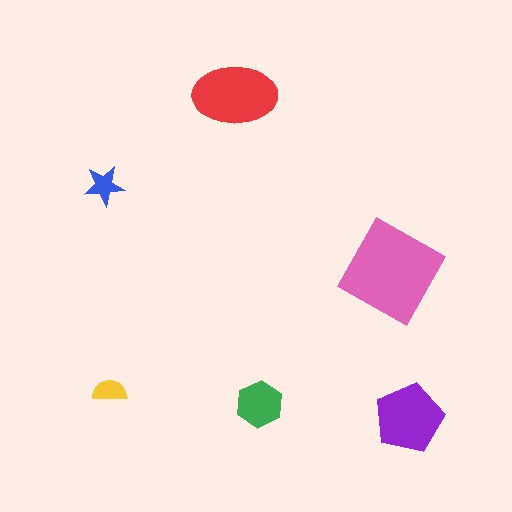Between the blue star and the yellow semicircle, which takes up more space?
The blue star.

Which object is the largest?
The pink square.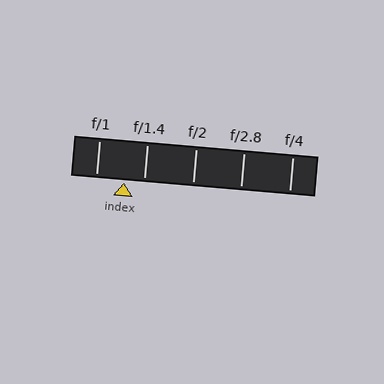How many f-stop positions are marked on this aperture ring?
There are 5 f-stop positions marked.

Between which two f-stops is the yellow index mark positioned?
The index mark is between f/1 and f/1.4.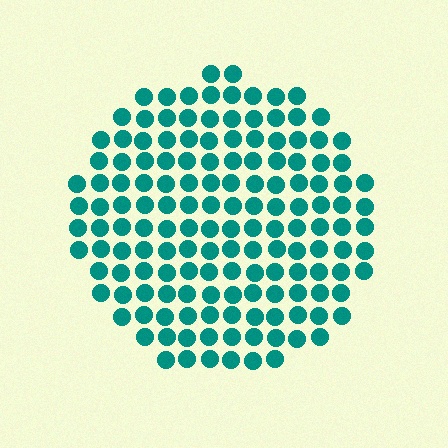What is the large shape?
The large shape is a circle.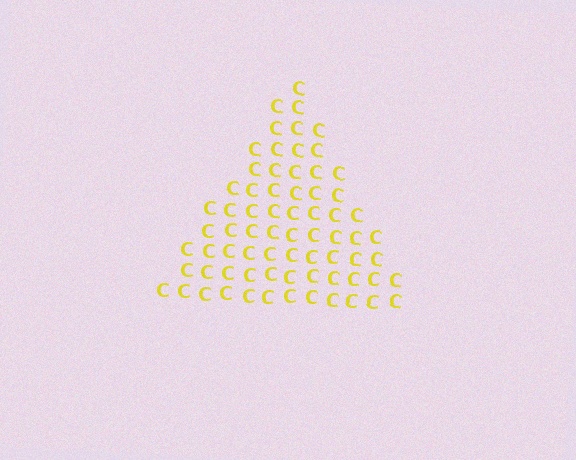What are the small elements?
The small elements are letter C's.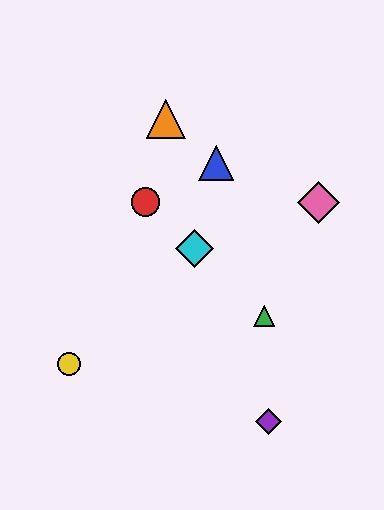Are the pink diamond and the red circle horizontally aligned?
Yes, both are at y≈202.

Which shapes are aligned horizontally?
The red circle, the pink diamond are aligned horizontally.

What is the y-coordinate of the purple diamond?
The purple diamond is at y≈421.